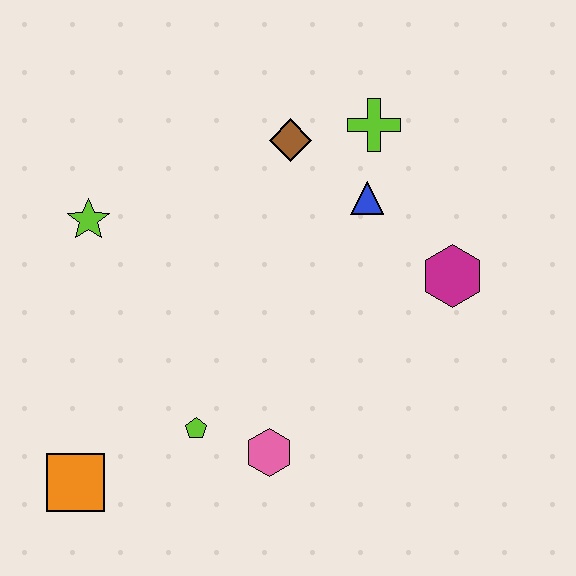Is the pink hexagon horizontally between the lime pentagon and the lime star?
No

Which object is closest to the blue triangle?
The lime cross is closest to the blue triangle.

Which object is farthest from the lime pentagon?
The lime cross is farthest from the lime pentagon.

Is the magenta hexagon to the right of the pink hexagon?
Yes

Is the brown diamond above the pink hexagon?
Yes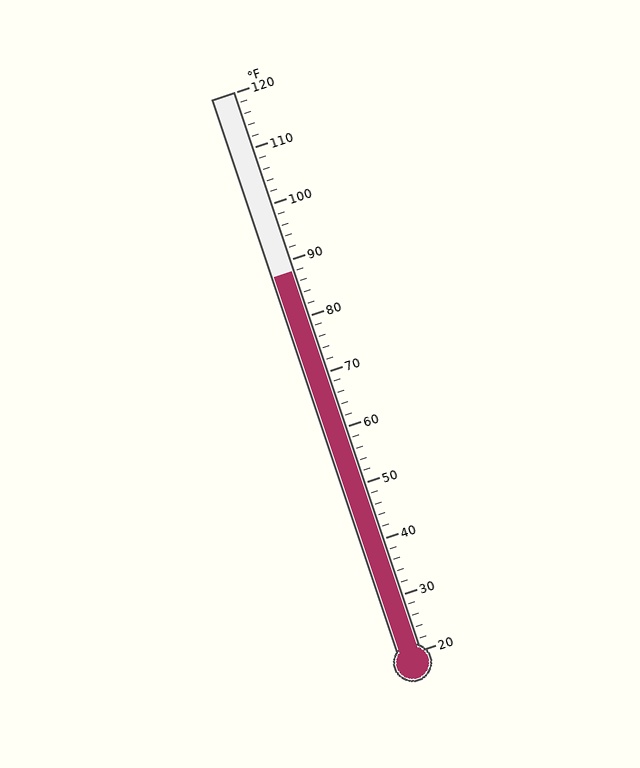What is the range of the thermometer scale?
The thermometer scale ranges from 20°F to 120°F.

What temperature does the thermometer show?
The thermometer shows approximately 88°F.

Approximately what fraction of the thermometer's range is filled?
The thermometer is filled to approximately 70% of its range.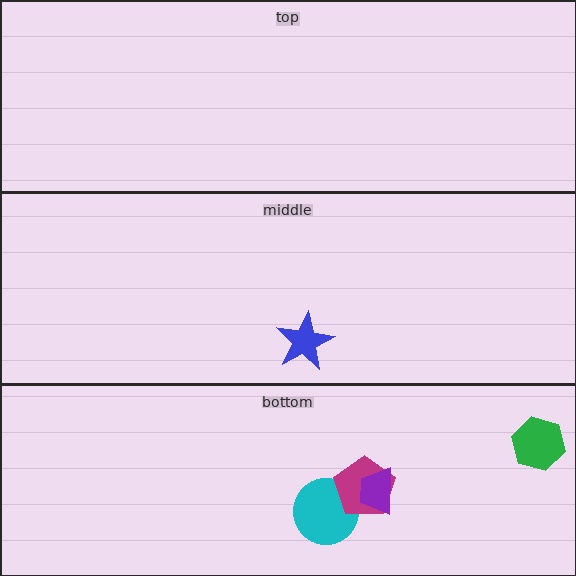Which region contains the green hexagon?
The bottom region.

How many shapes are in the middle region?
1.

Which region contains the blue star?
The middle region.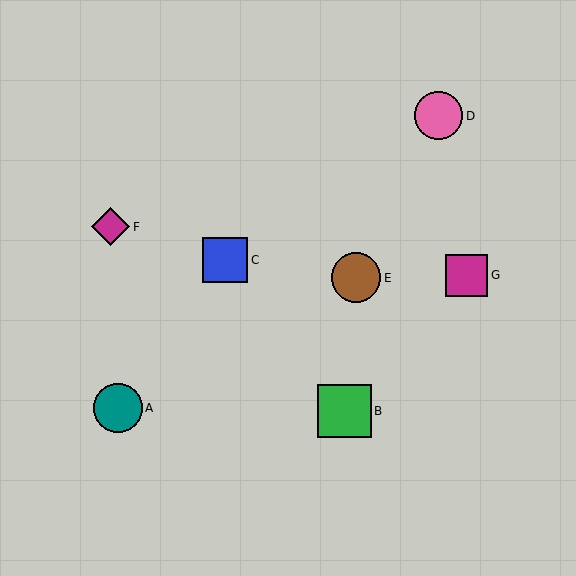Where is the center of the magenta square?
The center of the magenta square is at (467, 275).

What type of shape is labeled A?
Shape A is a teal circle.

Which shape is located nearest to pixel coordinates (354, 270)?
The brown circle (labeled E) at (356, 278) is nearest to that location.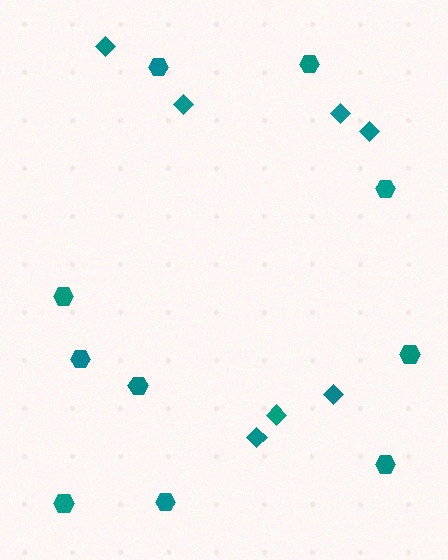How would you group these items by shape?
There are 2 groups: one group of hexagons (10) and one group of diamonds (7).